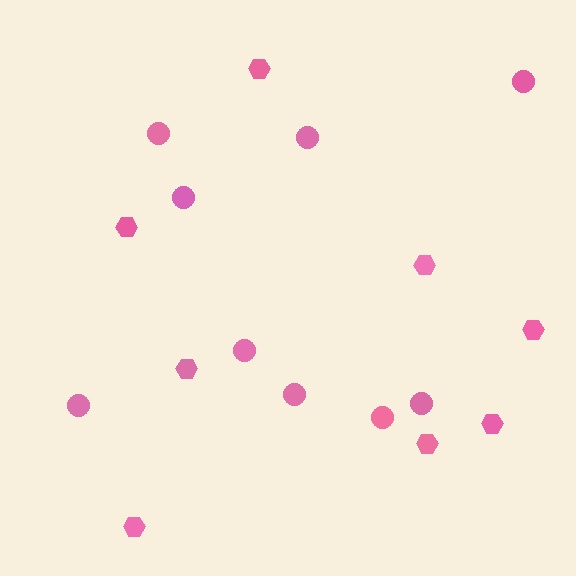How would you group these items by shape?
There are 2 groups: one group of circles (9) and one group of hexagons (8).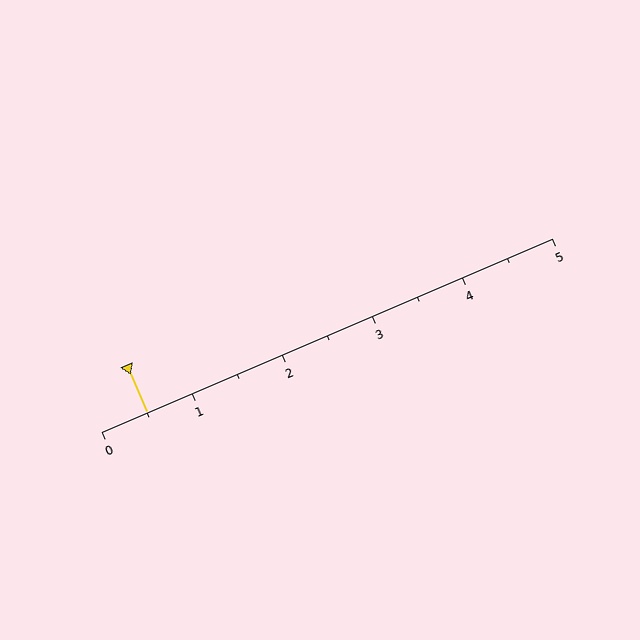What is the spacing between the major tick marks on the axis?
The major ticks are spaced 1 apart.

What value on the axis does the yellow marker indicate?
The marker indicates approximately 0.5.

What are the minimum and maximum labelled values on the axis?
The axis runs from 0 to 5.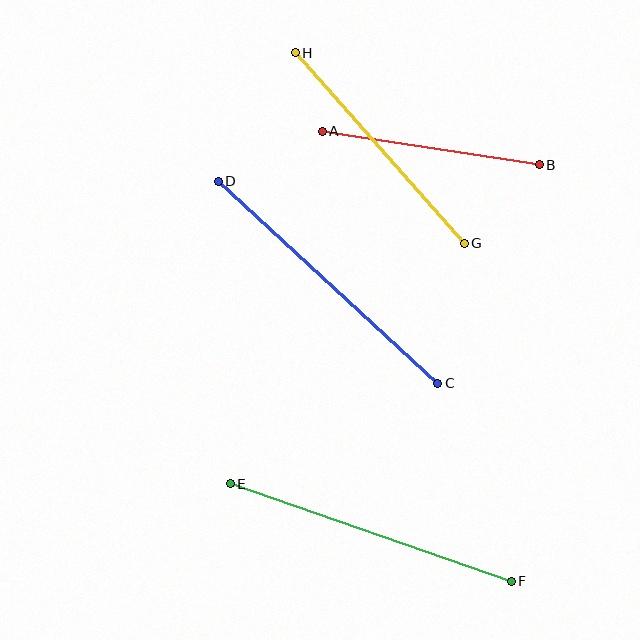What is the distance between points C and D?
The distance is approximately 298 pixels.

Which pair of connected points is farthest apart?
Points C and D are farthest apart.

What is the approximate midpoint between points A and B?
The midpoint is at approximately (431, 148) pixels.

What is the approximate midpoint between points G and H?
The midpoint is at approximately (380, 148) pixels.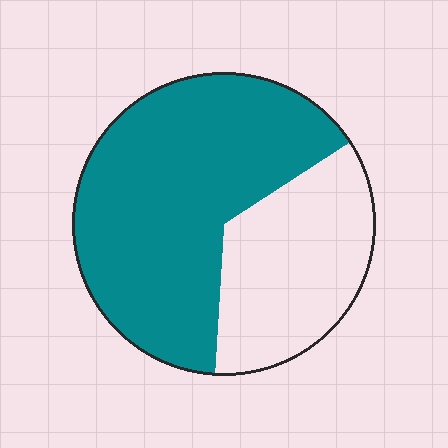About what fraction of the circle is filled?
About two thirds (2/3).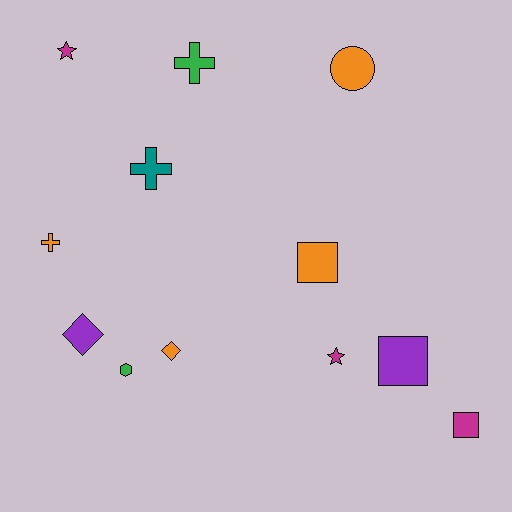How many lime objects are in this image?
There are no lime objects.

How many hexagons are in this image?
There is 1 hexagon.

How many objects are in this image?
There are 12 objects.